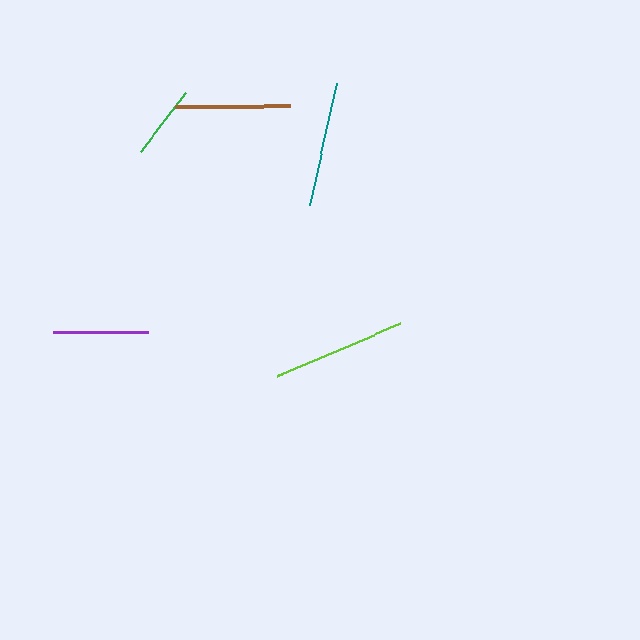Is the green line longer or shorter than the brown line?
The brown line is longer than the green line.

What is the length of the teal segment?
The teal segment is approximately 125 pixels long.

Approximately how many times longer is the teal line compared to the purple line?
The teal line is approximately 1.3 times the length of the purple line.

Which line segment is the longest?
The lime line is the longest at approximately 134 pixels.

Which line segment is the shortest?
The green line is the shortest at approximately 73 pixels.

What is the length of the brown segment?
The brown segment is approximately 115 pixels long.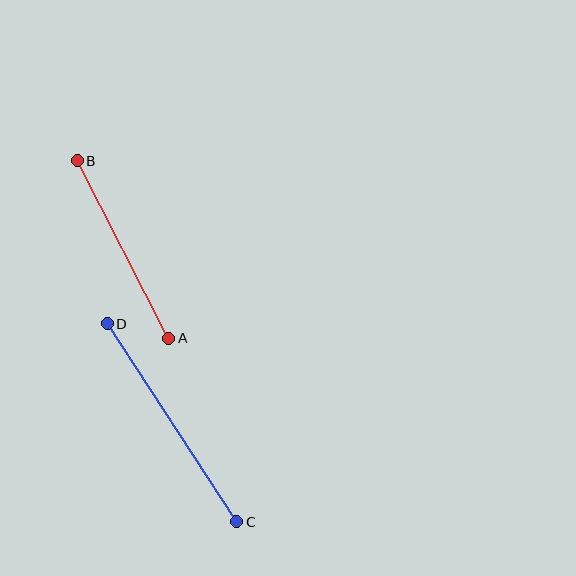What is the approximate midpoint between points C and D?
The midpoint is at approximately (172, 423) pixels.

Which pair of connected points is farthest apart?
Points C and D are farthest apart.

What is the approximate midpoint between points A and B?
The midpoint is at approximately (123, 249) pixels.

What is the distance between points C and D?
The distance is approximately 237 pixels.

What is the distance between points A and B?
The distance is approximately 200 pixels.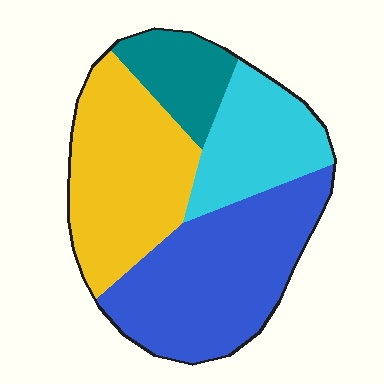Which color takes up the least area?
Teal, at roughly 10%.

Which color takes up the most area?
Blue, at roughly 35%.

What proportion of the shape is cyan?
Cyan takes up about one fifth (1/5) of the shape.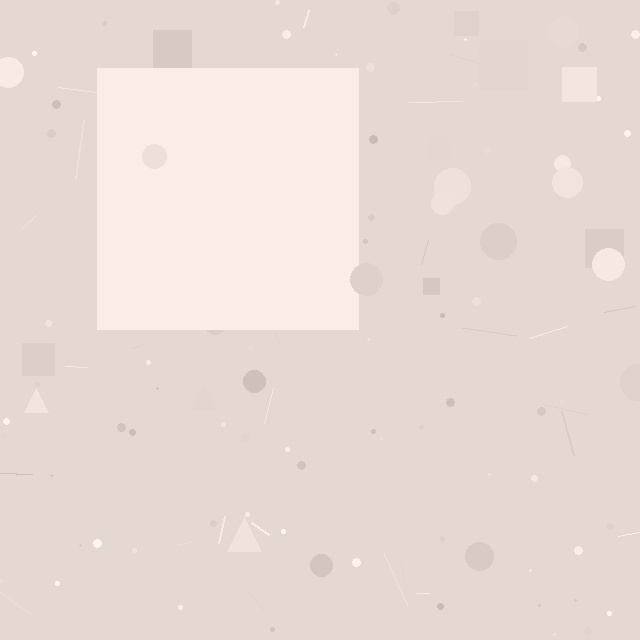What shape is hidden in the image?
A square is hidden in the image.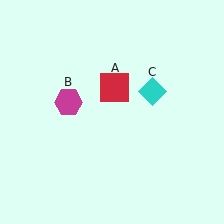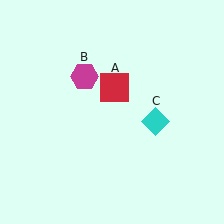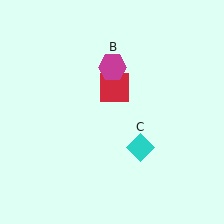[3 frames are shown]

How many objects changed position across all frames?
2 objects changed position: magenta hexagon (object B), cyan diamond (object C).